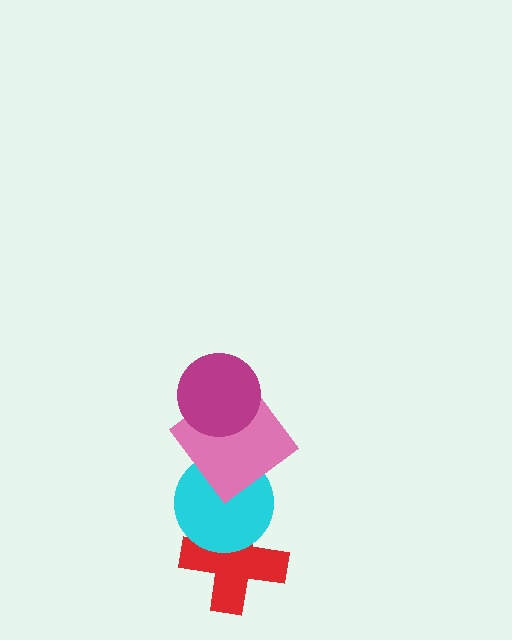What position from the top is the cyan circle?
The cyan circle is 3rd from the top.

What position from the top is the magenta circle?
The magenta circle is 1st from the top.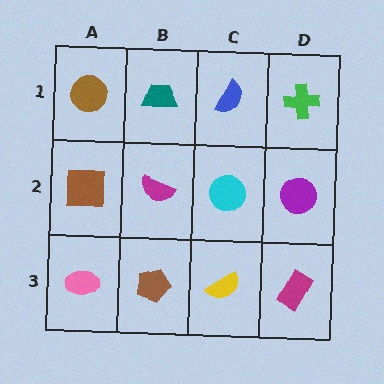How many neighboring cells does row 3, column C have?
3.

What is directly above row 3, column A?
A brown square.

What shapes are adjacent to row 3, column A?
A brown square (row 2, column A), a brown pentagon (row 3, column B).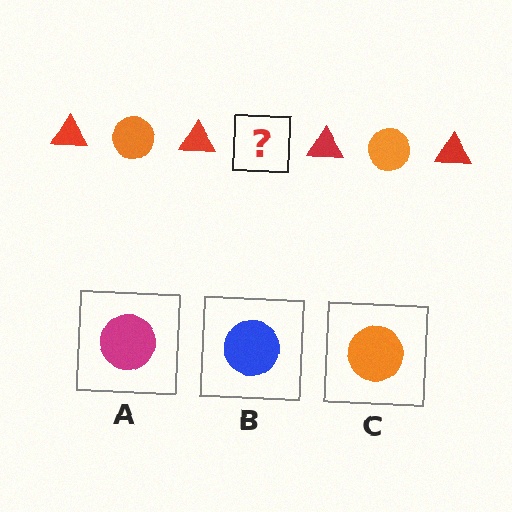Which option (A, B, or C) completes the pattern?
C.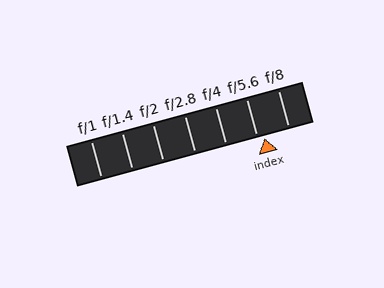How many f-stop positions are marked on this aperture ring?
There are 7 f-stop positions marked.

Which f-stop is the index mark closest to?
The index mark is closest to f/5.6.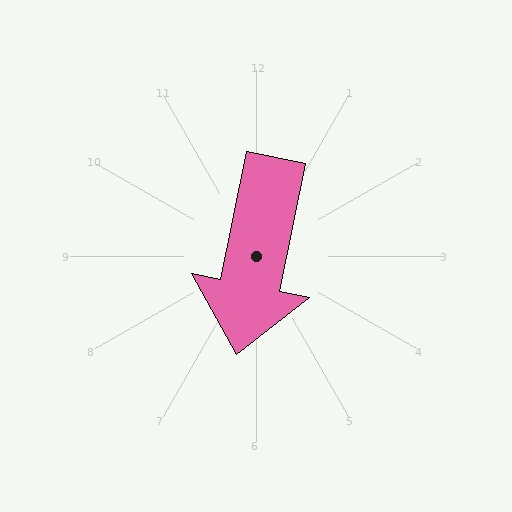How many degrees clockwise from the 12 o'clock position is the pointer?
Approximately 191 degrees.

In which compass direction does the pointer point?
South.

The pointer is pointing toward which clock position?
Roughly 6 o'clock.